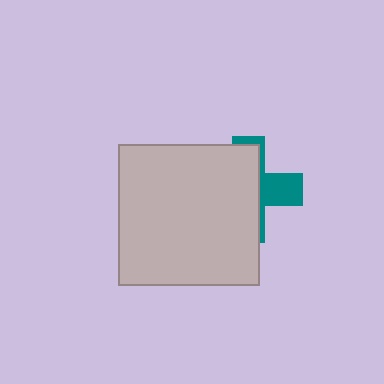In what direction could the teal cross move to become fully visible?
The teal cross could move right. That would shift it out from behind the light gray square entirely.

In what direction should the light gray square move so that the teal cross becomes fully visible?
The light gray square should move left. That is the shortest direction to clear the overlap and leave the teal cross fully visible.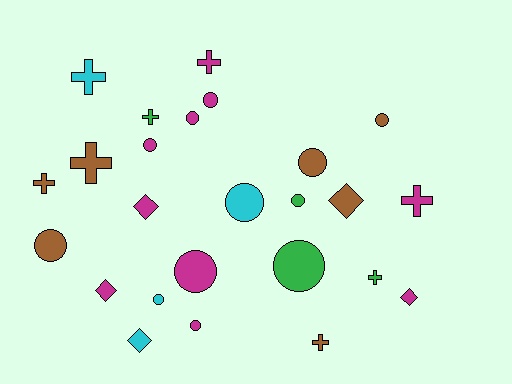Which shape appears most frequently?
Circle, with 12 objects.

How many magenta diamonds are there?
There are 3 magenta diamonds.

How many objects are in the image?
There are 25 objects.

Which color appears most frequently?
Magenta, with 10 objects.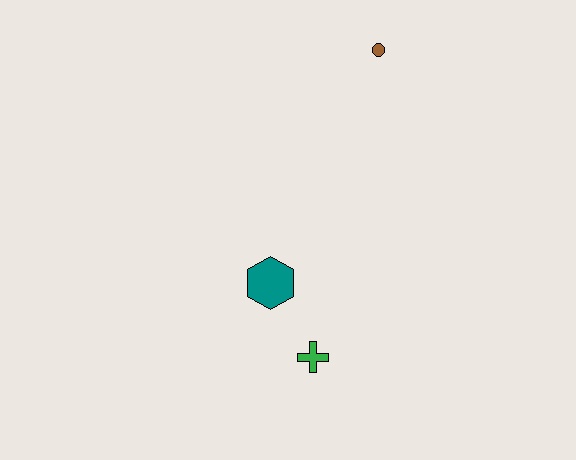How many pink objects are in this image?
There are no pink objects.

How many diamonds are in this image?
There are no diamonds.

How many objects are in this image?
There are 3 objects.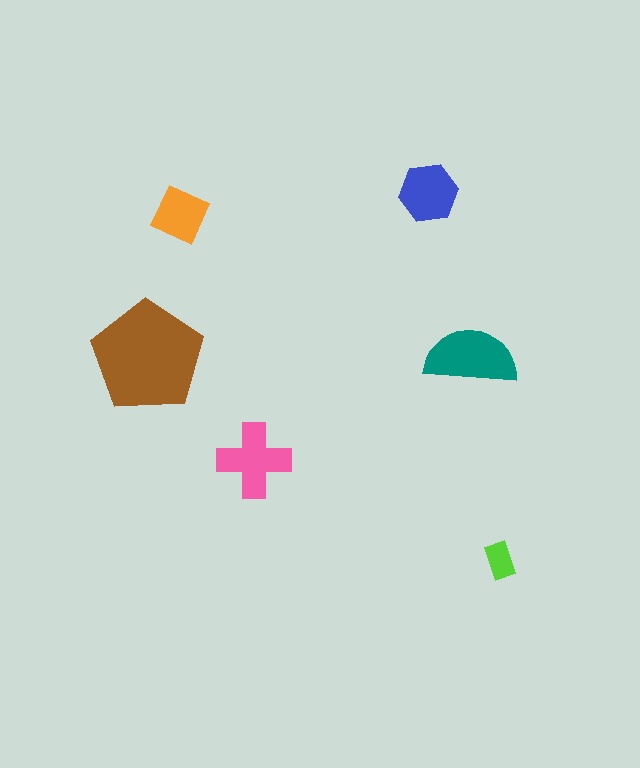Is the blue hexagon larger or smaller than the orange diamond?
Larger.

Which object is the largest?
The brown pentagon.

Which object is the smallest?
The lime rectangle.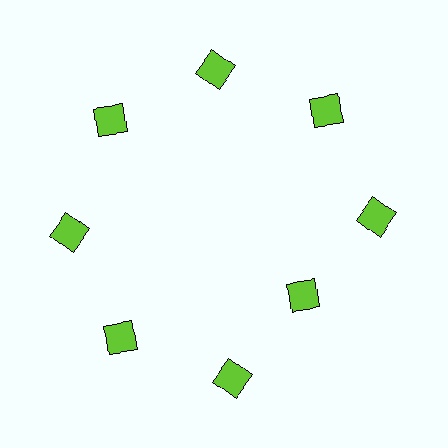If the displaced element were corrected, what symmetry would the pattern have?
It would have 8-fold rotational symmetry — the pattern would map onto itself every 45 degrees.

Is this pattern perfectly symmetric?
No. The 8 lime squares are arranged in a ring, but one element near the 4 o'clock position is pulled inward toward the center, breaking the 8-fold rotational symmetry.